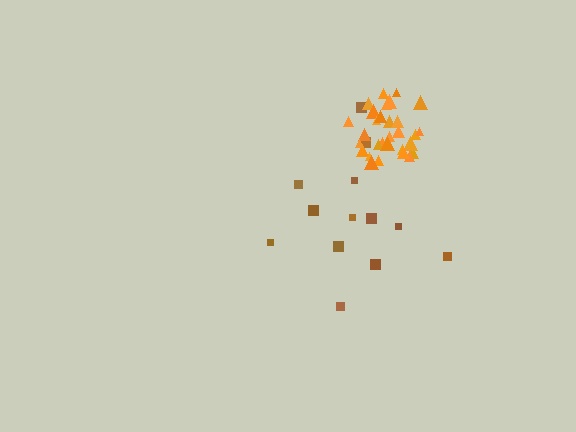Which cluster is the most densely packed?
Orange.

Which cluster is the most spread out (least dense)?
Brown.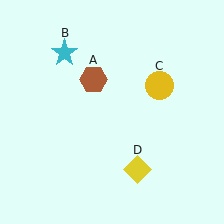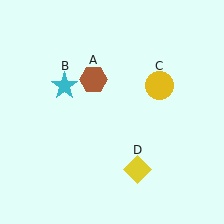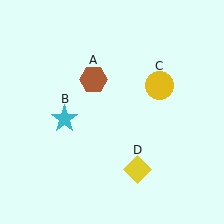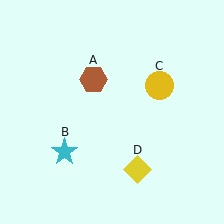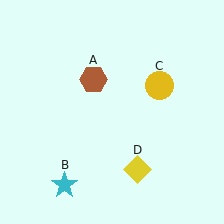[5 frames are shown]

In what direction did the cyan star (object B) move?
The cyan star (object B) moved down.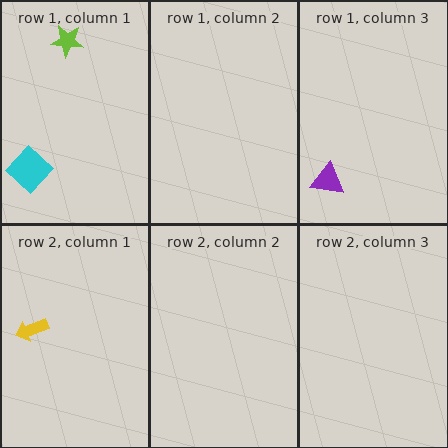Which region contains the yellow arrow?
The row 2, column 1 region.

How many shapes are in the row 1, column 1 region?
2.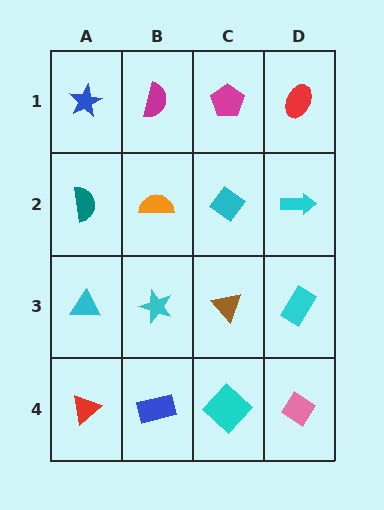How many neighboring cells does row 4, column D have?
2.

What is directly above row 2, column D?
A red ellipse.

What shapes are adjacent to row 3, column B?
An orange semicircle (row 2, column B), a blue rectangle (row 4, column B), a cyan triangle (row 3, column A), a brown triangle (row 3, column C).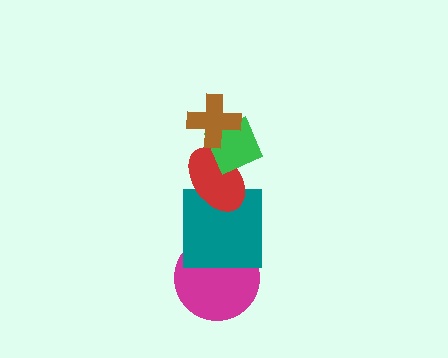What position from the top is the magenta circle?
The magenta circle is 5th from the top.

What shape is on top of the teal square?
The red ellipse is on top of the teal square.